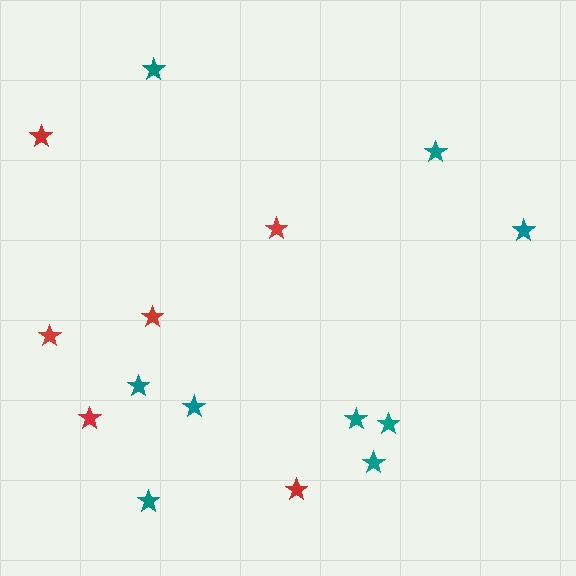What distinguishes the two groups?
There are 2 groups: one group of teal stars (9) and one group of red stars (6).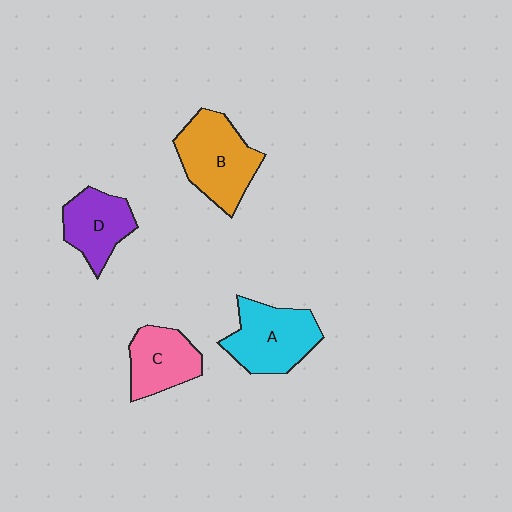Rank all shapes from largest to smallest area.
From largest to smallest: B (orange), A (cyan), C (pink), D (purple).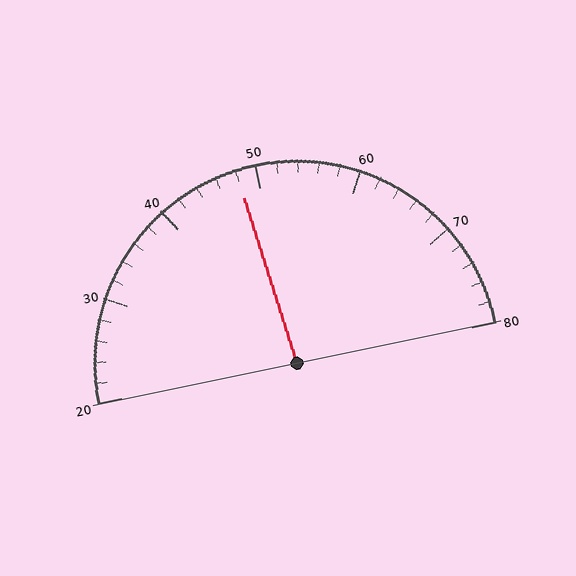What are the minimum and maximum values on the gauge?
The gauge ranges from 20 to 80.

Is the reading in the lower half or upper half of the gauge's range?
The reading is in the lower half of the range (20 to 80).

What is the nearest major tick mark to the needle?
The nearest major tick mark is 50.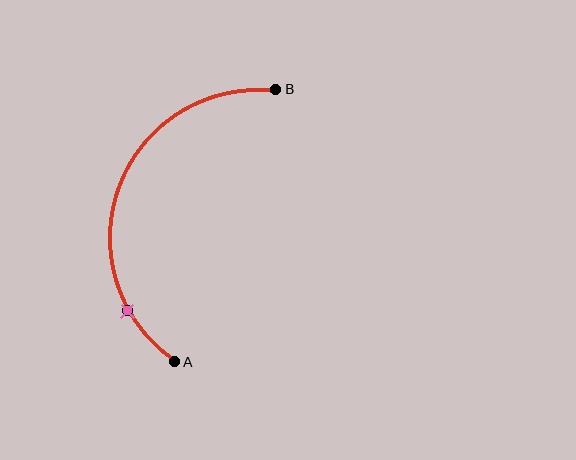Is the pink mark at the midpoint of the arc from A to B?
No. The pink mark lies on the arc but is closer to endpoint A. The arc midpoint would be at the point on the curve equidistant along the arc from both A and B.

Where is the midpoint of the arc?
The arc midpoint is the point on the curve farthest from the straight line joining A and B. It sits to the left of that line.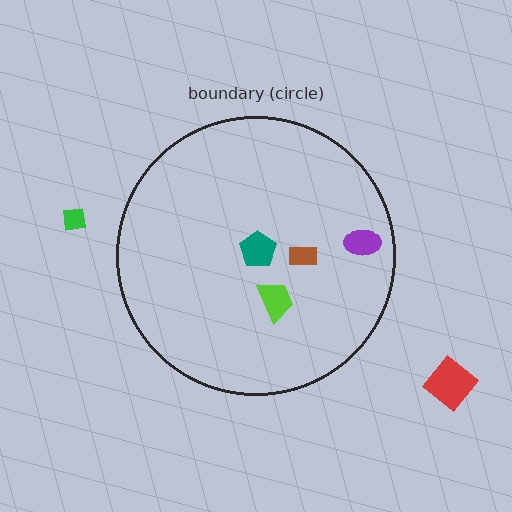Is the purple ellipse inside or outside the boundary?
Inside.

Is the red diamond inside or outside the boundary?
Outside.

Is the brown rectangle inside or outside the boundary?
Inside.